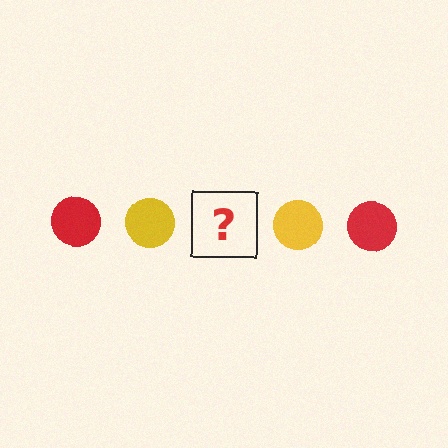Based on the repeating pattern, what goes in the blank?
The blank should be a red circle.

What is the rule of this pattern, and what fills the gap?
The rule is that the pattern cycles through red, yellow circles. The gap should be filled with a red circle.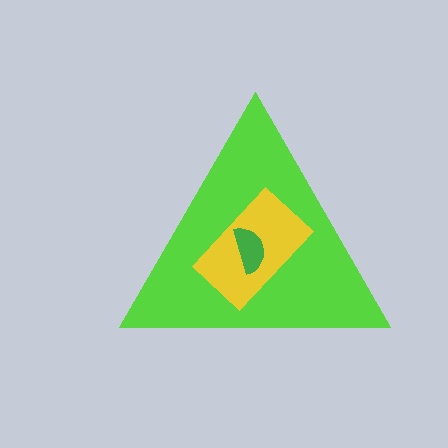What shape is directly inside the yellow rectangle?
The green semicircle.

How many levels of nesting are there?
3.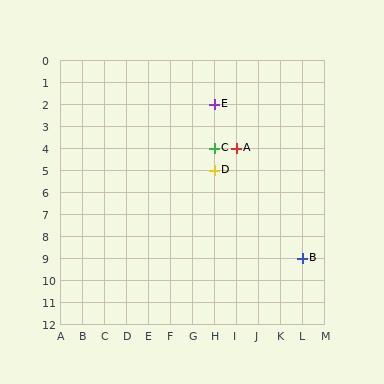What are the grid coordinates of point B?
Point B is at grid coordinates (L, 9).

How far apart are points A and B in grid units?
Points A and B are 3 columns and 5 rows apart (about 5.8 grid units diagonally).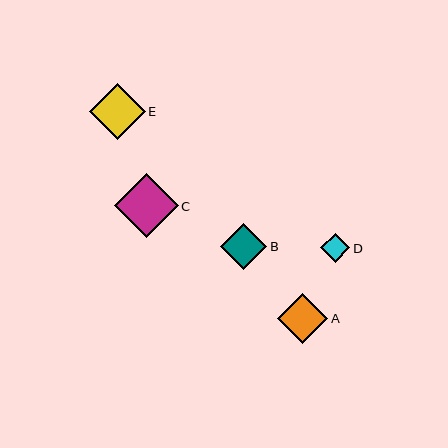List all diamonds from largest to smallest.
From largest to smallest: C, E, A, B, D.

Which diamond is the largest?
Diamond C is the largest with a size of approximately 64 pixels.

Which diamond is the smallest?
Diamond D is the smallest with a size of approximately 29 pixels.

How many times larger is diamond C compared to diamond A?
Diamond C is approximately 1.3 times the size of diamond A.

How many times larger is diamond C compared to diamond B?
Diamond C is approximately 1.4 times the size of diamond B.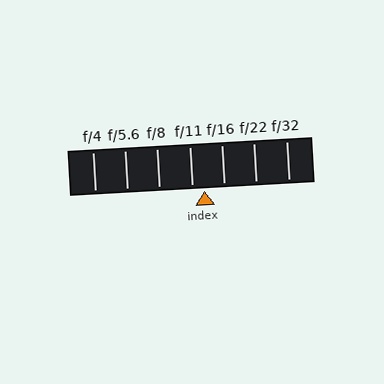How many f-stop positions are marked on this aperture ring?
There are 7 f-stop positions marked.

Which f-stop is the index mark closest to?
The index mark is closest to f/11.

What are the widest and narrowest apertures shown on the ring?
The widest aperture shown is f/4 and the narrowest is f/32.